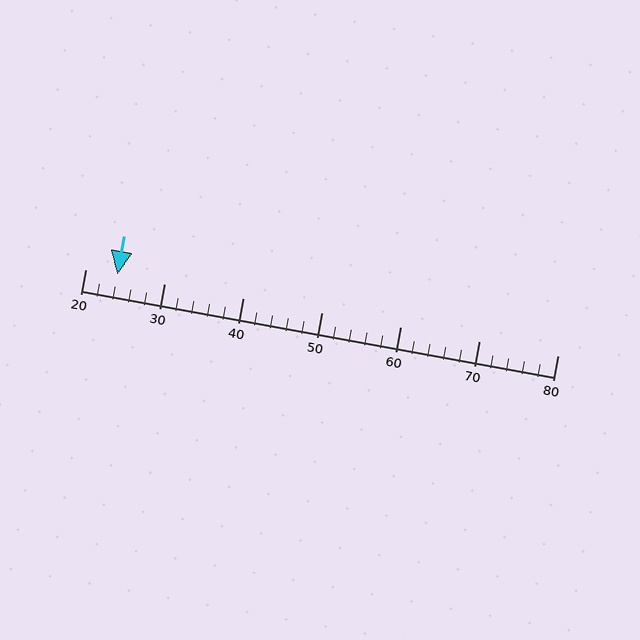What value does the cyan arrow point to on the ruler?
The cyan arrow points to approximately 24.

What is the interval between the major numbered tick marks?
The major tick marks are spaced 10 units apart.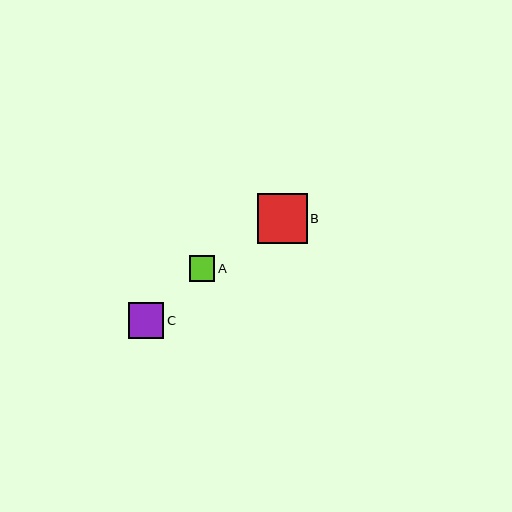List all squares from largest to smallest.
From largest to smallest: B, C, A.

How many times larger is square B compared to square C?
Square B is approximately 1.4 times the size of square C.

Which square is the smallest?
Square A is the smallest with a size of approximately 26 pixels.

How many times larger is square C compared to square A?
Square C is approximately 1.4 times the size of square A.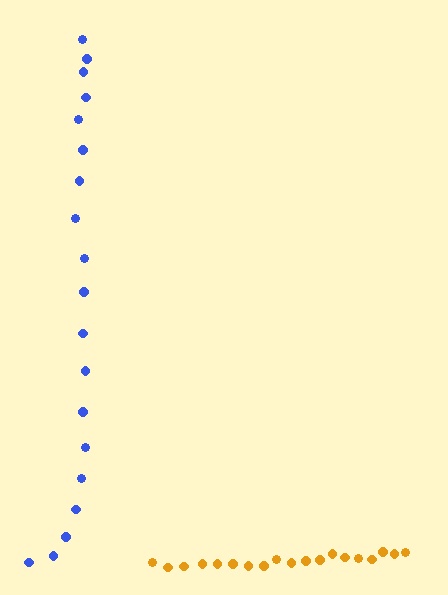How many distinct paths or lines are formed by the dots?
There are 2 distinct paths.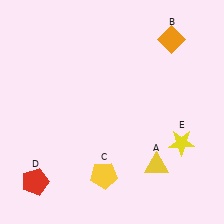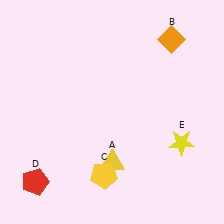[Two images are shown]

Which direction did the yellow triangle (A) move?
The yellow triangle (A) moved left.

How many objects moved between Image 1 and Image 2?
1 object moved between the two images.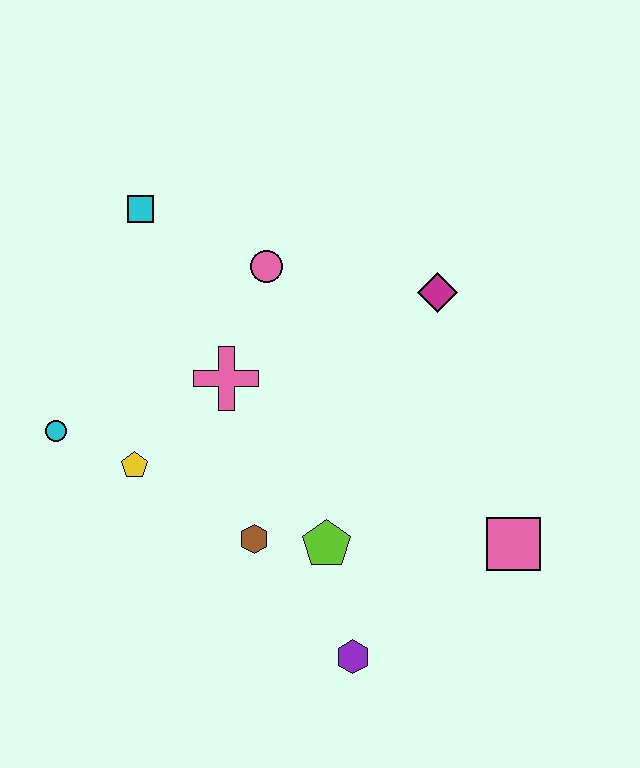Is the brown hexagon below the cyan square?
Yes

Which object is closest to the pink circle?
The pink cross is closest to the pink circle.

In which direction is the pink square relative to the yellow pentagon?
The pink square is to the right of the yellow pentagon.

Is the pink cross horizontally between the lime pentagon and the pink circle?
No